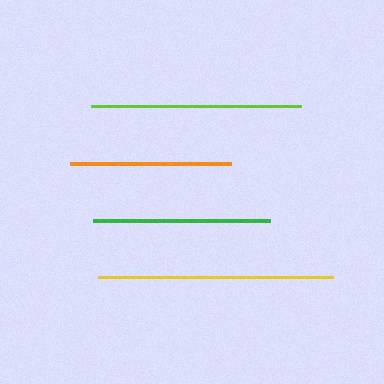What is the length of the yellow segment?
The yellow segment is approximately 235 pixels long.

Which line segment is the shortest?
The orange line is the shortest at approximately 161 pixels.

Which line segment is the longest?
The yellow line is the longest at approximately 235 pixels.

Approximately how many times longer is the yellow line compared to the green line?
The yellow line is approximately 1.3 times the length of the green line.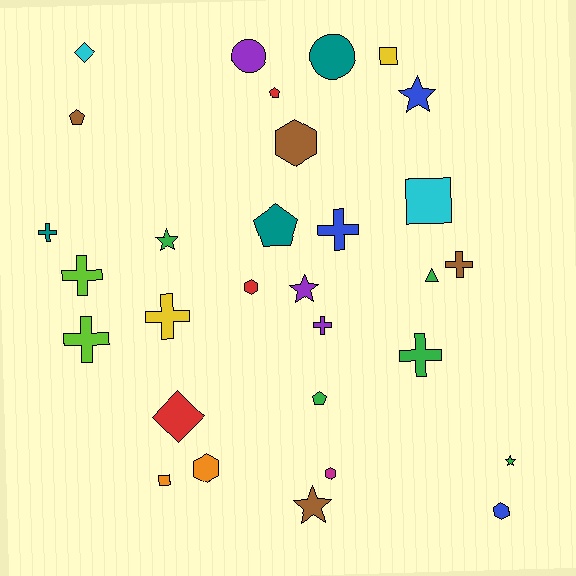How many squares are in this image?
There are 3 squares.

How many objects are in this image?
There are 30 objects.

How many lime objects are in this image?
There are 2 lime objects.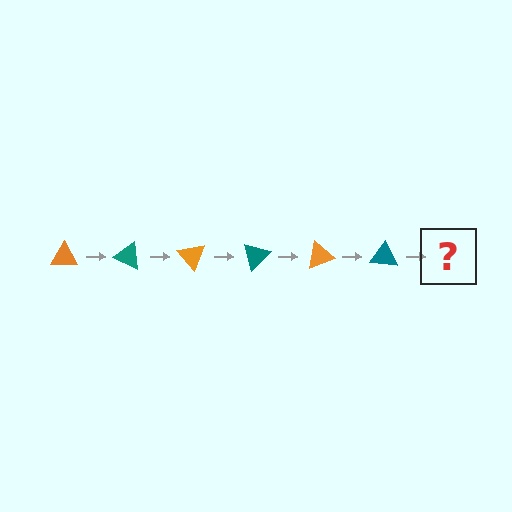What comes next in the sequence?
The next element should be an orange triangle, rotated 150 degrees from the start.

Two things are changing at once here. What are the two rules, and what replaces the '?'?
The two rules are that it rotates 25 degrees each step and the color cycles through orange and teal. The '?' should be an orange triangle, rotated 150 degrees from the start.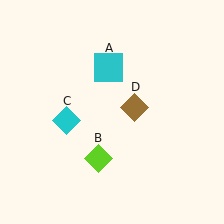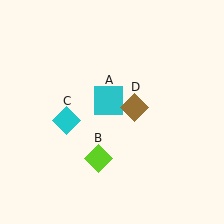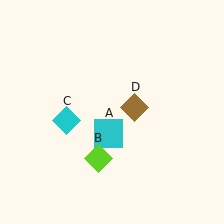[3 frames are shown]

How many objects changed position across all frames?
1 object changed position: cyan square (object A).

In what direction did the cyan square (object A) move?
The cyan square (object A) moved down.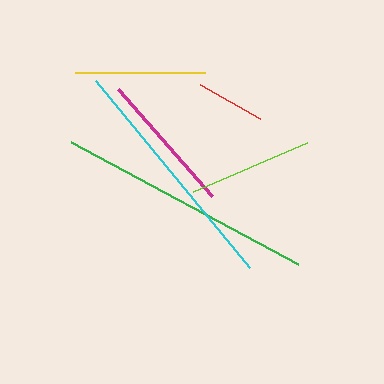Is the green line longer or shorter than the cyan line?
The green line is longer than the cyan line.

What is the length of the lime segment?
The lime segment is approximately 124 pixels long.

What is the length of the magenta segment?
The magenta segment is approximately 143 pixels long.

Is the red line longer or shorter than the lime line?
The lime line is longer than the red line.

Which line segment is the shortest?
The red line is the shortest at approximately 69 pixels.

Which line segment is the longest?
The green line is the longest at approximately 258 pixels.